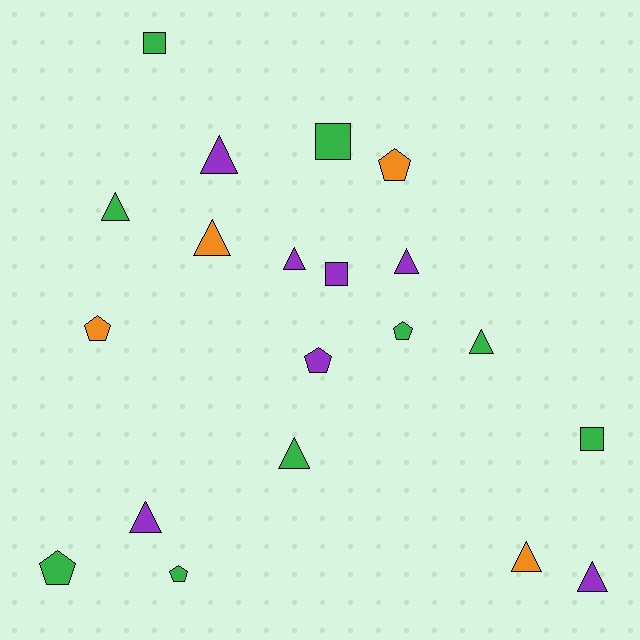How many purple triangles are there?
There are 5 purple triangles.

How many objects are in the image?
There are 20 objects.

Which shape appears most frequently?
Triangle, with 10 objects.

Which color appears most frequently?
Green, with 9 objects.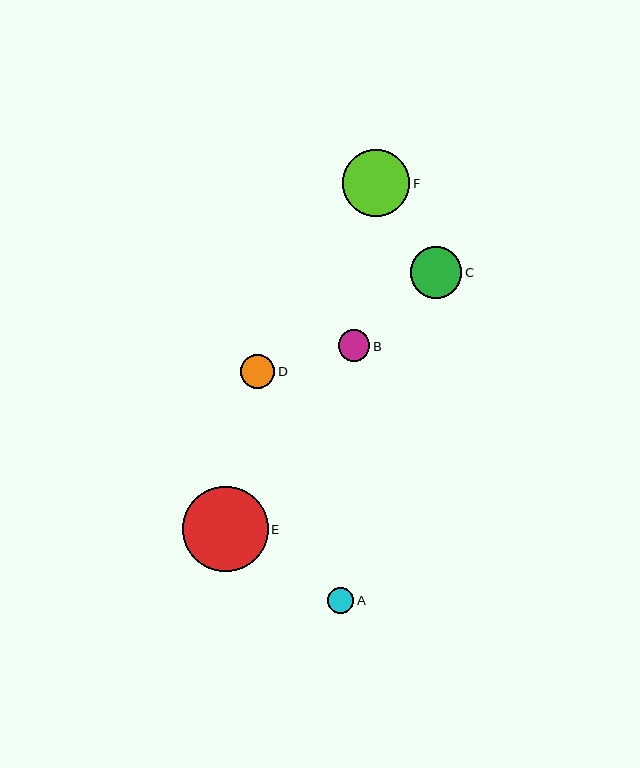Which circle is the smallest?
Circle A is the smallest with a size of approximately 26 pixels.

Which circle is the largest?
Circle E is the largest with a size of approximately 85 pixels.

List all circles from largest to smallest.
From largest to smallest: E, F, C, D, B, A.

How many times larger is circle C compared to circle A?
Circle C is approximately 1.9 times the size of circle A.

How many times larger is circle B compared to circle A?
Circle B is approximately 1.2 times the size of circle A.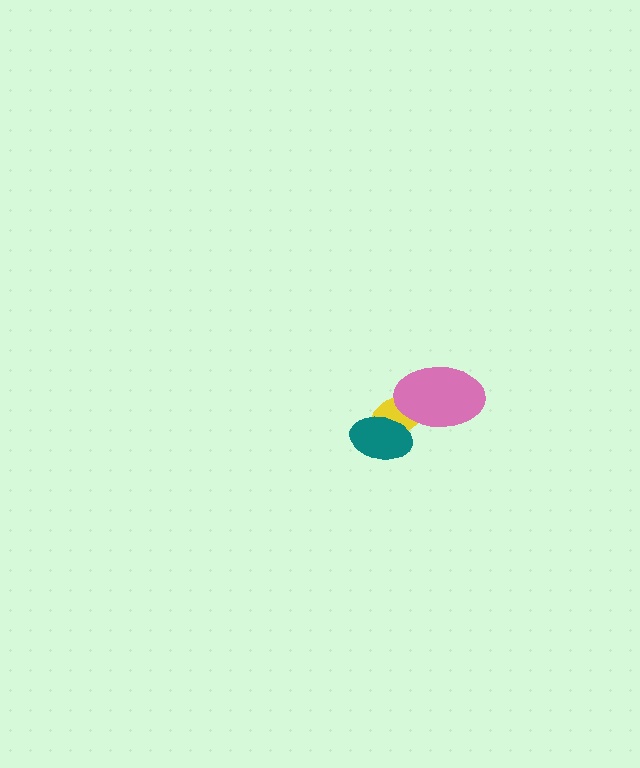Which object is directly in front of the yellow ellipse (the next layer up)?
The teal ellipse is directly in front of the yellow ellipse.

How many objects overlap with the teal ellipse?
1 object overlaps with the teal ellipse.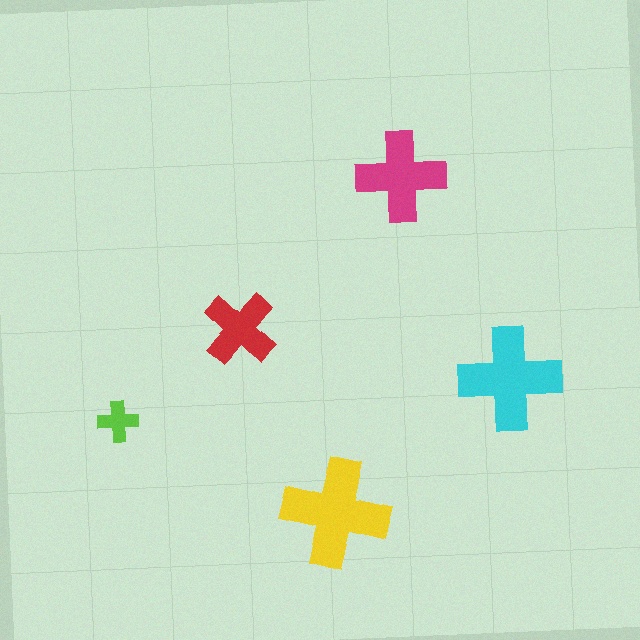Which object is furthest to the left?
The lime cross is leftmost.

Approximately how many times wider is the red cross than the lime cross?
About 2 times wider.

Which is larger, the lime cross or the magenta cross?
The magenta one.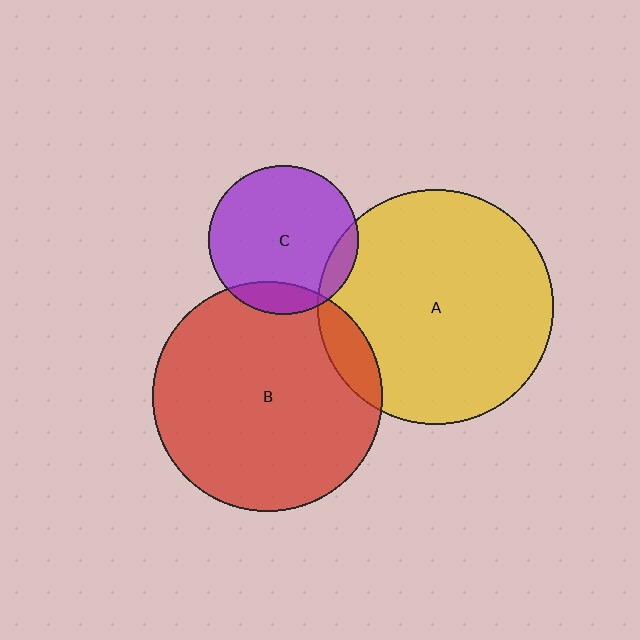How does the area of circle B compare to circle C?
Approximately 2.4 times.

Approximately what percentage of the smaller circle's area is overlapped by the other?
Approximately 10%.